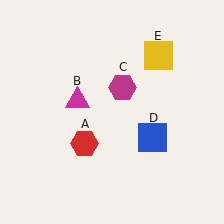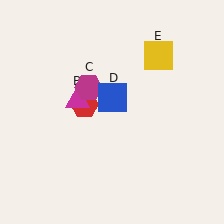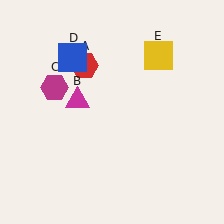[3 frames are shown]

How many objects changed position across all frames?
3 objects changed position: red hexagon (object A), magenta hexagon (object C), blue square (object D).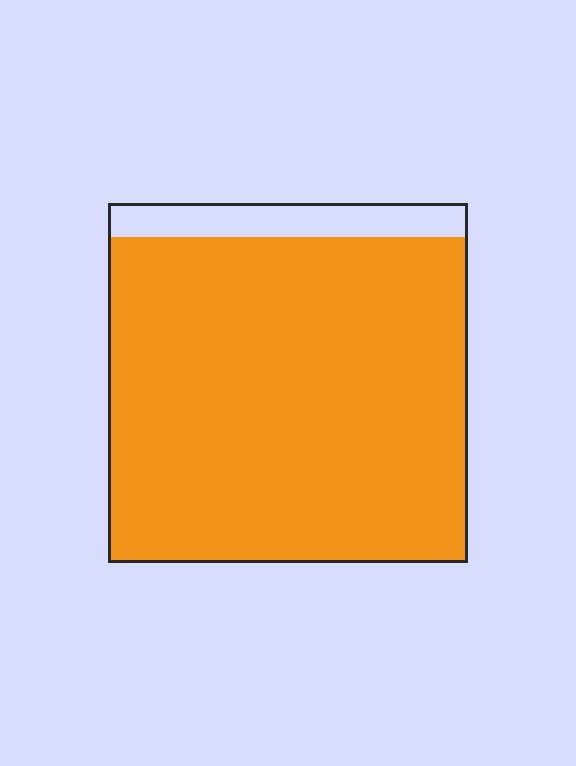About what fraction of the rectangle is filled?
About nine tenths (9/10).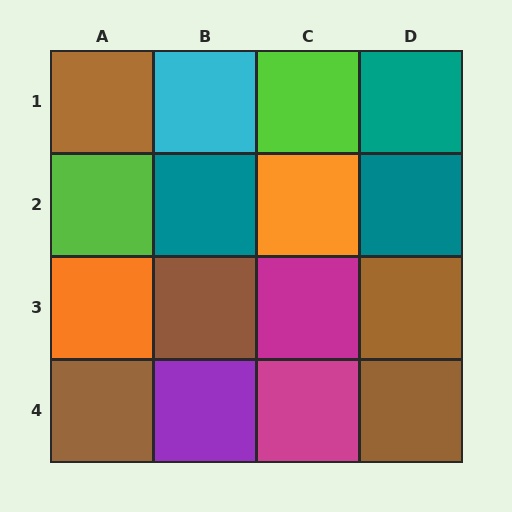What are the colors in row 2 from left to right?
Lime, teal, orange, teal.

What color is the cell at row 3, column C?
Magenta.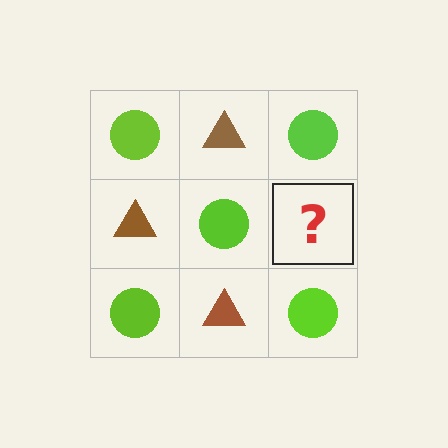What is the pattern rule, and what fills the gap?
The rule is that it alternates lime circle and brown triangle in a checkerboard pattern. The gap should be filled with a brown triangle.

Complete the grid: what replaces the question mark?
The question mark should be replaced with a brown triangle.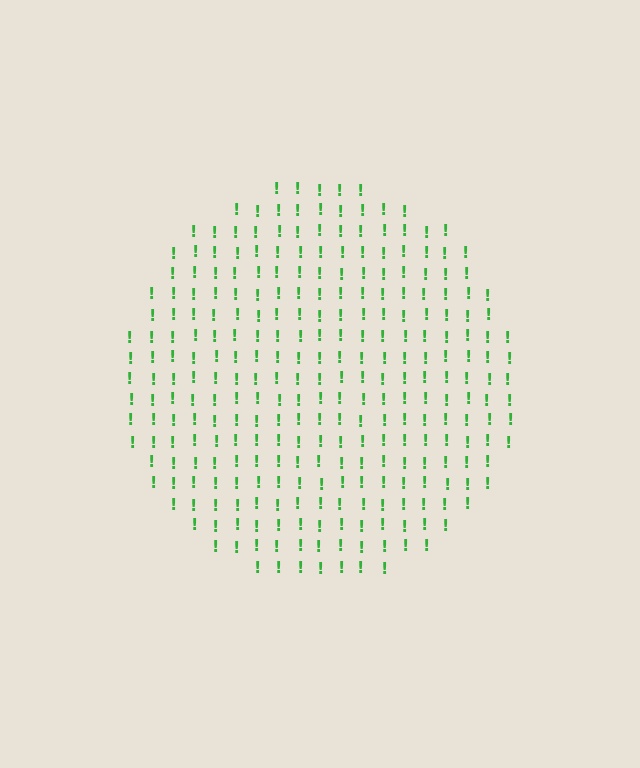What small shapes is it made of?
It is made of small exclamation marks.